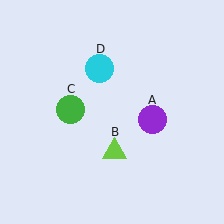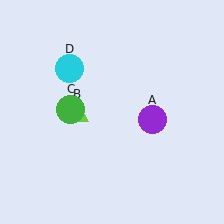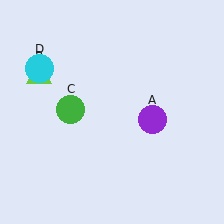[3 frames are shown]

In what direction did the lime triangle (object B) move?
The lime triangle (object B) moved up and to the left.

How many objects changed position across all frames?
2 objects changed position: lime triangle (object B), cyan circle (object D).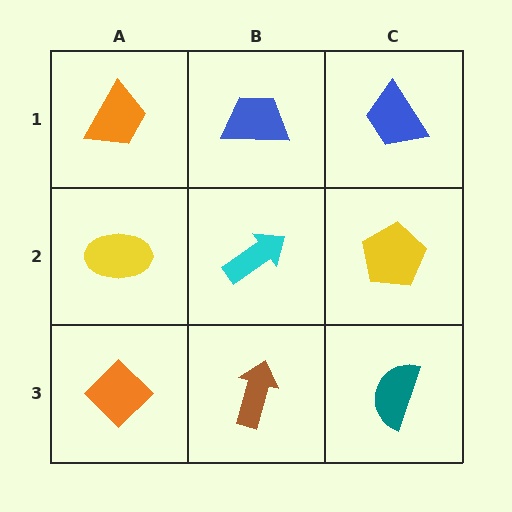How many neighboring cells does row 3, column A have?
2.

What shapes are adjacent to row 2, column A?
An orange trapezoid (row 1, column A), an orange diamond (row 3, column A), a cyan arrow (row 2, column B).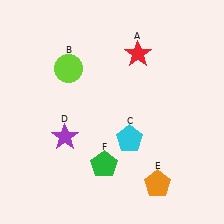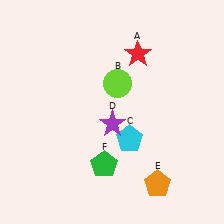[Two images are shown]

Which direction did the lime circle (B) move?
The lime circle (B) moved right.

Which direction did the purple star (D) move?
The purple star (D) moved right.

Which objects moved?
The objects that moved are: the lime circle (B), the purple star (D).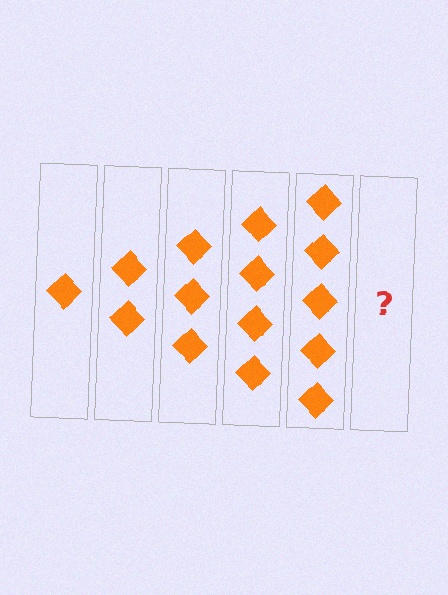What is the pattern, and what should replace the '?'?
The pattern is that each step adds one more diamond. The '?' should be 6 diamonds.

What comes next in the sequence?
The next element should be 6 diamonds.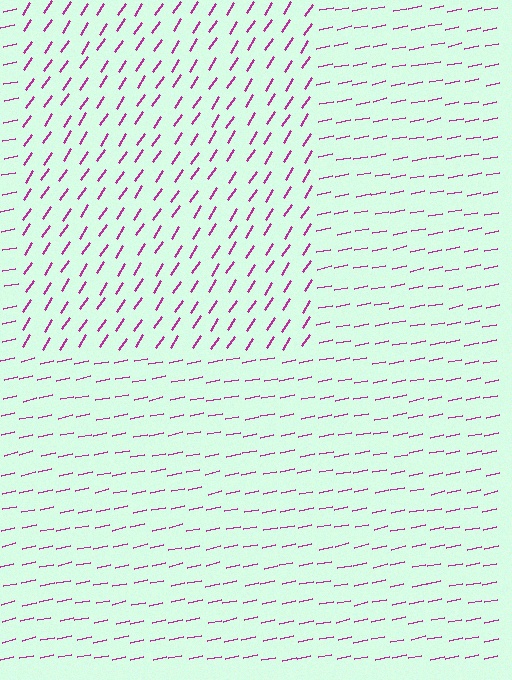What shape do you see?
I see a rectangle.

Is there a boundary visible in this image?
Yes, there is a texture boundary formed by a change in line orientation.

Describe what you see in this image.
The image is filled with small magenta line segments. A rectangle region in the image has lines oriented differently from the surrounding lines, creating a visible texture boundary.